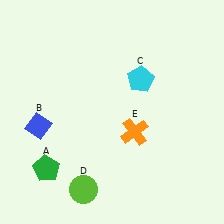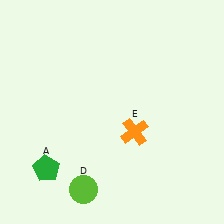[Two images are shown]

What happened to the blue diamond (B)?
The blue diamond (B) was removed in Image 2. It was in the bottom-left area of Image 1.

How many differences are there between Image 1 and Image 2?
There are 2 differences between the two images.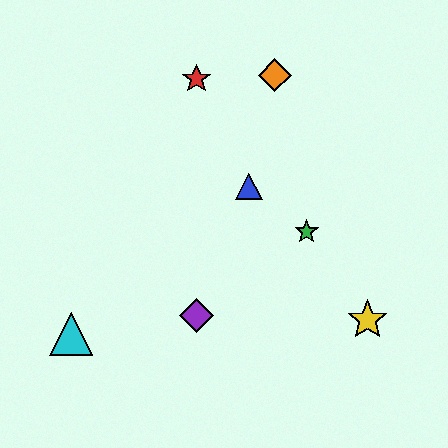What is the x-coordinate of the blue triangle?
The blue triangle is at x≈249.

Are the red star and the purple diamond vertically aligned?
Yes, both are at x≈197.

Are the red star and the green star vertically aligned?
No, the red star is at x≈197 and the green star is at x≈307.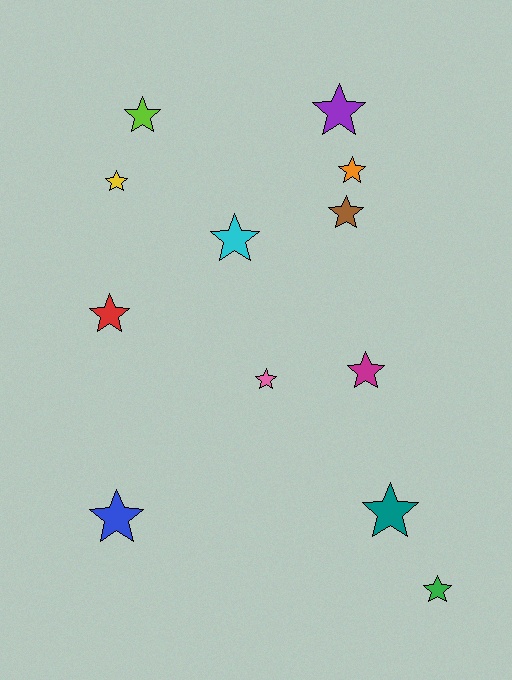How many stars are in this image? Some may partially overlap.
There are 12 stars.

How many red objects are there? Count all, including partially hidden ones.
There is 1 red object.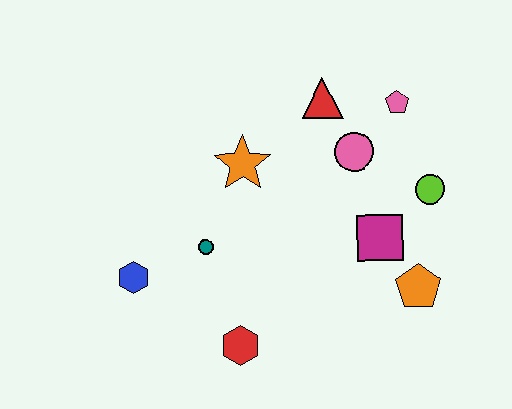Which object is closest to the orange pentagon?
The magenta square is closest to the orange pentagon.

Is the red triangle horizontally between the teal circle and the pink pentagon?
Yes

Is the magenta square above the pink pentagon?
No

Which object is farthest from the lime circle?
The blue hexagon is farthest from the lime circle.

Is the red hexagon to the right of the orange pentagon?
No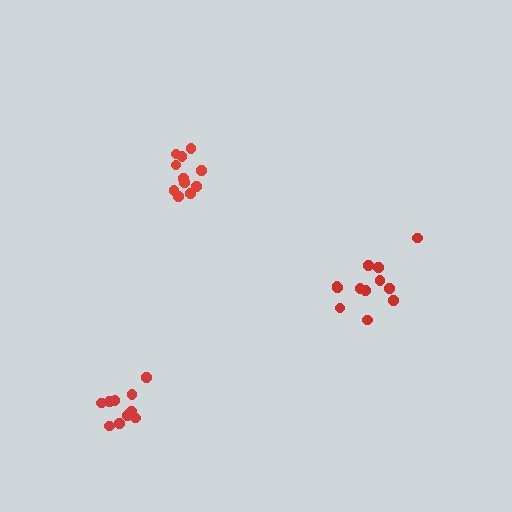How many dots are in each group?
Group 1: 11 dots, Group 2: 12 dots, Group 3: 10 dots (33 total).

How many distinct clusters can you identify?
There are 3 distinct clusters.